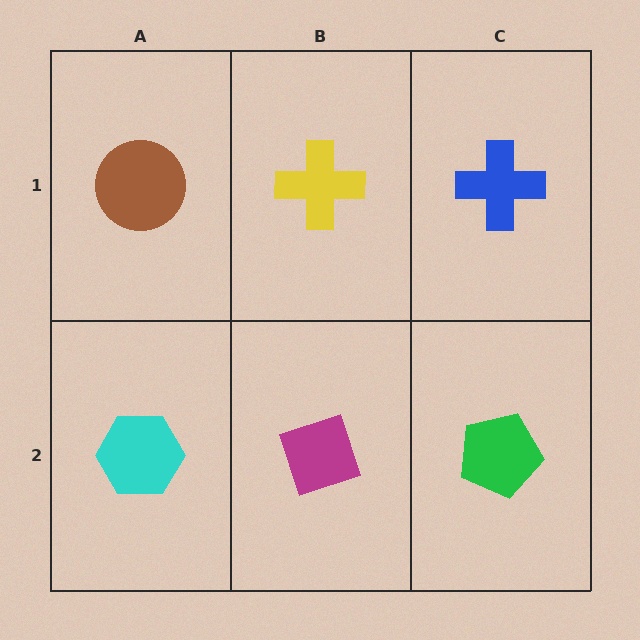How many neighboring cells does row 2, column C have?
2.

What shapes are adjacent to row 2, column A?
A brown circle (row 1, column A), a magenta diamond (row 2, column B).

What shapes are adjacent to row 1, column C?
A green pentagon (row 2, column C), a yellow cross (row 1, column B).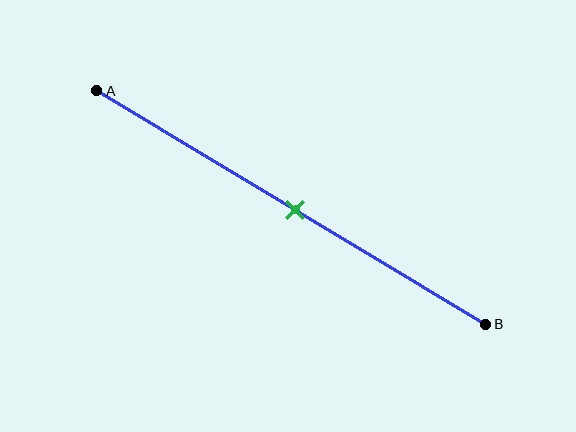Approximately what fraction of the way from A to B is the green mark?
The green mark is approximately 50% of the way from A to B.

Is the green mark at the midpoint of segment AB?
Yes, the mark is approximately at the midpoint.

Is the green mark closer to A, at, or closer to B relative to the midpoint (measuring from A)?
The green mark is approximately at the midpoint of segment AB.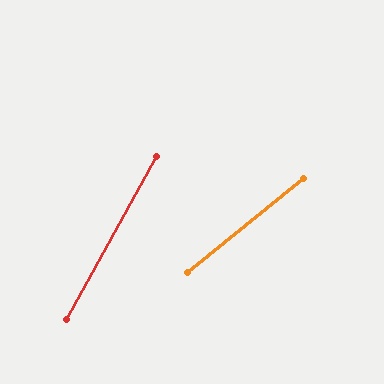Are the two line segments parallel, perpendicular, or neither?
Neither parallel nor perpendicular — they differ by about 22°.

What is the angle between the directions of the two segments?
Approximately 22 degrees.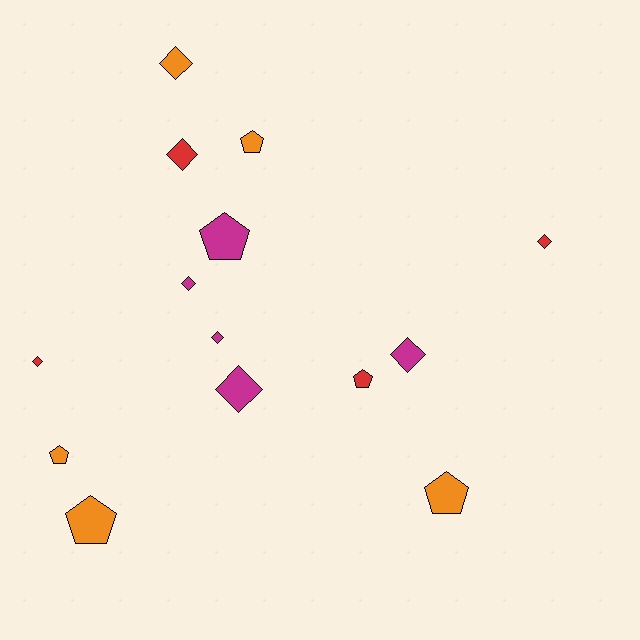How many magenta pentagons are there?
There is 1 magenta pentagon.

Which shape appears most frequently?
Diamond, with 8 objects.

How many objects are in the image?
There are 14 objects.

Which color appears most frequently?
Magenta, with 5 objects.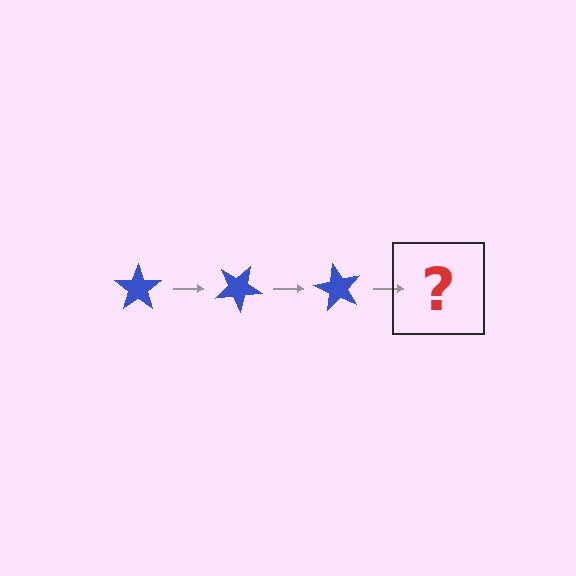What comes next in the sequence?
The next element should be a blue star rotated 90 degrees.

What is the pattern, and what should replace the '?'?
The pattern is that the star rotates 30 degrees each step. The '?' should be a blue star rotated 90 degrees.